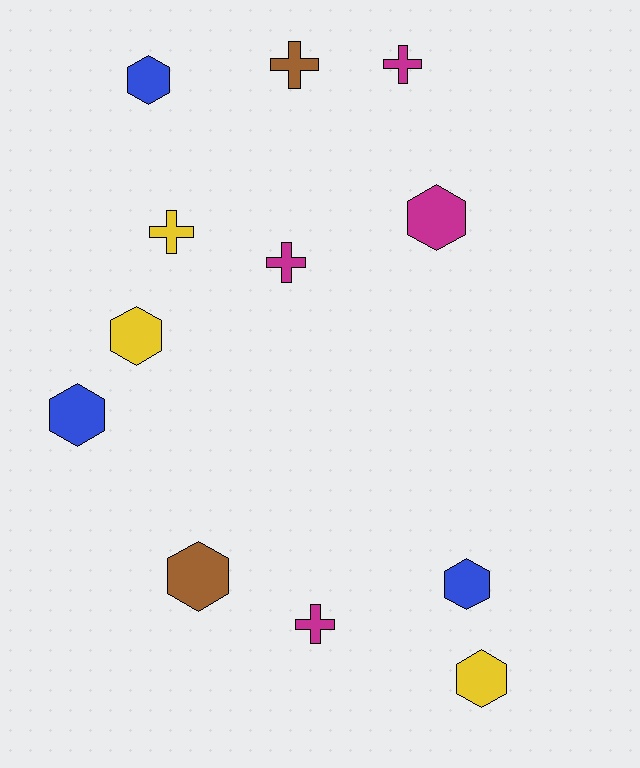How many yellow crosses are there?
There is 1 yellow cross.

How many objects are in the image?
There are 12 objects.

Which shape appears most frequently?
Hexagon, with 7 objects.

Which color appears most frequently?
Magenta, with 4 objects.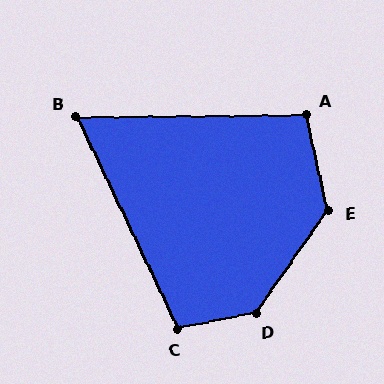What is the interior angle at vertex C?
Approximately 104 degrees (obtuse).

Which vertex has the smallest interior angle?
B, at approximately 65 degrees.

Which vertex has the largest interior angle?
D, at approximately 136 degrees.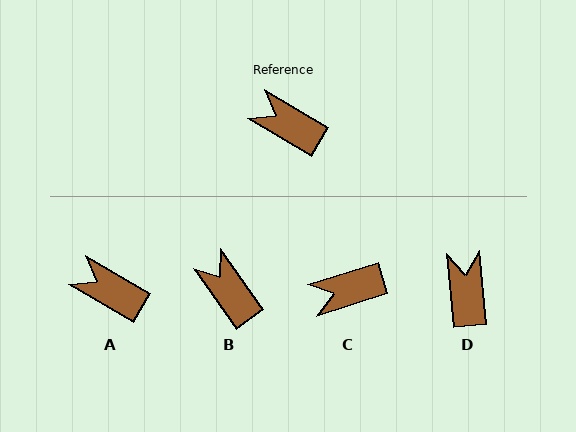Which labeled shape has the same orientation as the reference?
A.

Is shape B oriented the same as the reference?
No, it is off by about 25 degrees.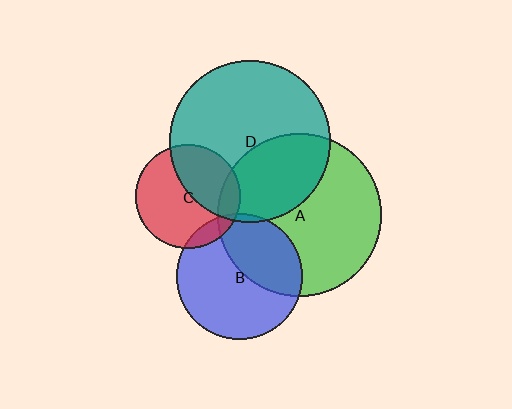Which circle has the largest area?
Circle A (green).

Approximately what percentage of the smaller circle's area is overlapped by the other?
Approximately 10%.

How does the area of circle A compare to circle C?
Approximately 2.4 times.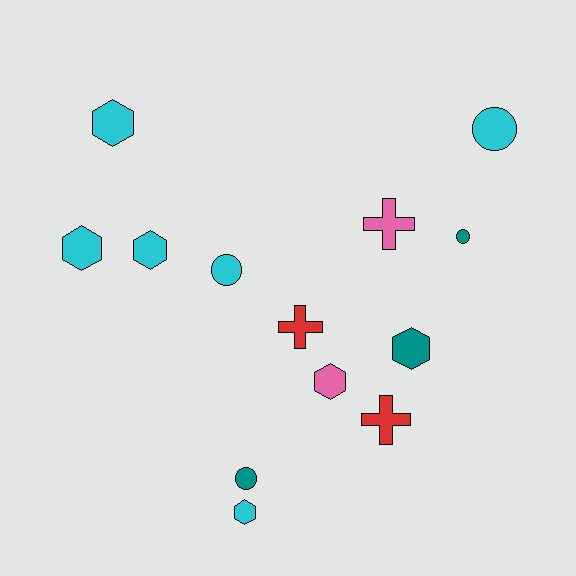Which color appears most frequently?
Cyan, with 6 objects.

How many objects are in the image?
There are 13 objects.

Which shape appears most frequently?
Hexagon, with 6 objects.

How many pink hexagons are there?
There is 1 pink hexagon.